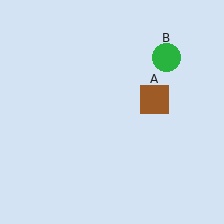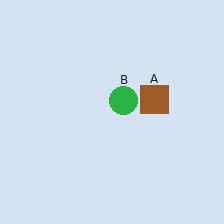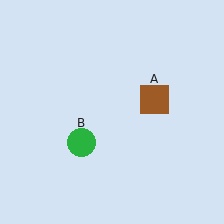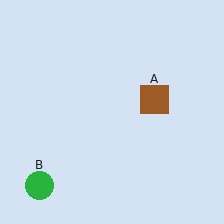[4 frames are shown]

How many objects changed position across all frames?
1 object changed position: green circle (object B).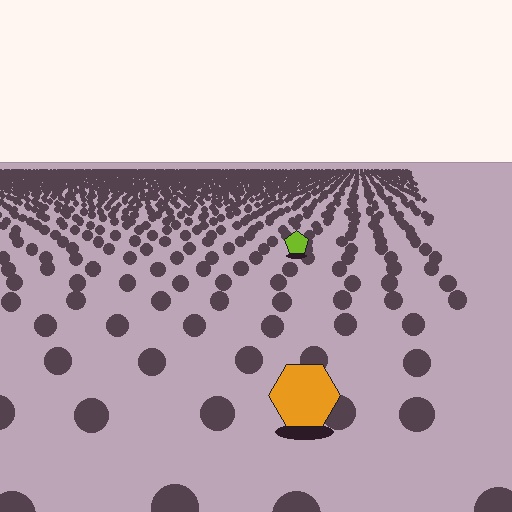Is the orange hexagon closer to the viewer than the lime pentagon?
Yes. The orange hexagon is closer — you can tell from the texture gradient: the ground texture is coarser near it.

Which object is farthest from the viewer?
The lime pentagon is farthest from the viewer. It appears smaller and the ground texture around it is denser.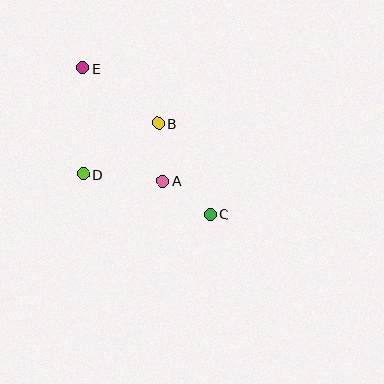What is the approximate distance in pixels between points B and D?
The distance between B and D is approximately 90 pixels.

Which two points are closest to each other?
Points A and B are closest to each other.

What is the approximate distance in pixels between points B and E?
The distance between B and E is approximately 94 pixels.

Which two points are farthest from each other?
Points C and E are farthest from each other.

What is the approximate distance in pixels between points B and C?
The distance between B and C is approximately 105 pixels.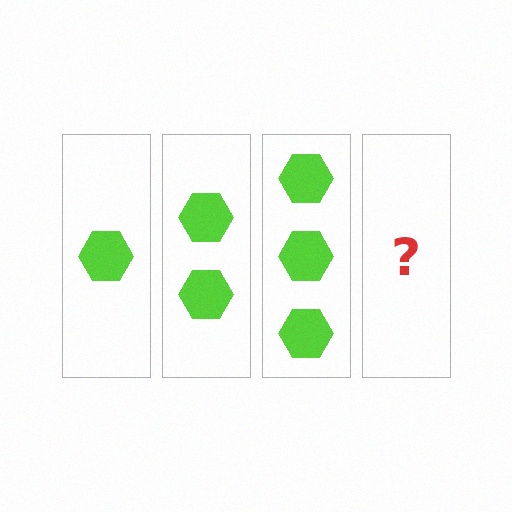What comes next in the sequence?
The next element should be 4 hexagons.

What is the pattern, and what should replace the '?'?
The pattern is that each step adds one more hexagon. The '?' should be 4 hexagons.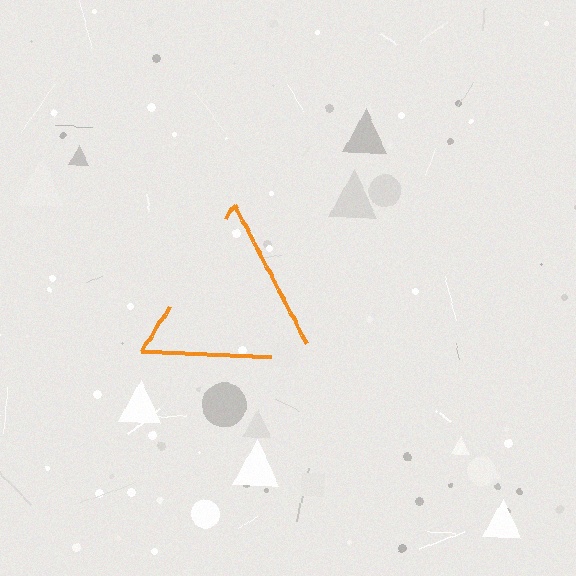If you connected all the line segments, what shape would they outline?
They would outline a triangle.